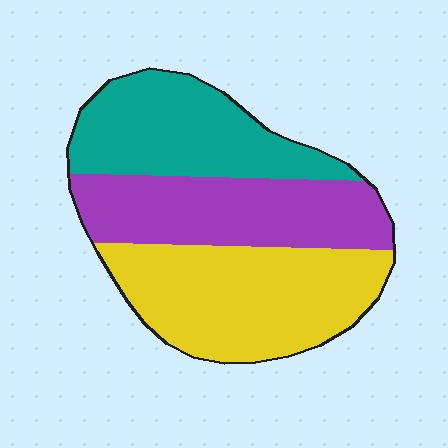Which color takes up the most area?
Yellow, at roughly 40%.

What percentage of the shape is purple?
Purple takes up between a quarter and a half of the shape.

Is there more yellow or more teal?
Yellow.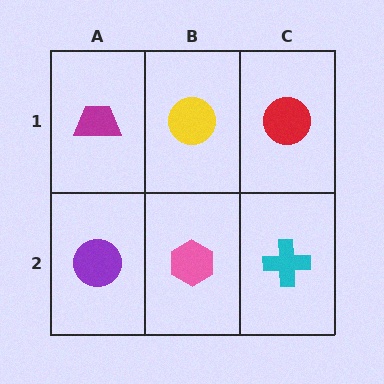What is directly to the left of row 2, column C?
A pink hexagon.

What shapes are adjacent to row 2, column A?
A magenta trapezoid (row 1, column A), a pink hexagon (row 2, column B).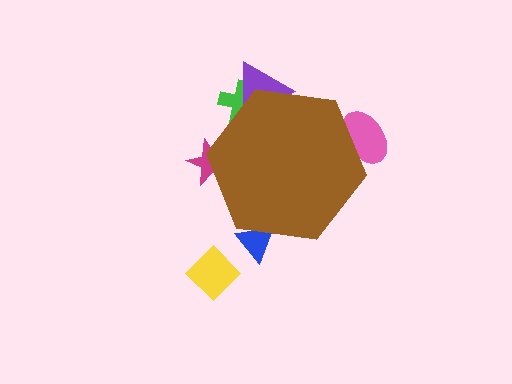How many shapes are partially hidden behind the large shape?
5 shapes are partially hidden.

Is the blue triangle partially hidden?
Yes, the blue triangle is partially hidden behind the brown hexagon.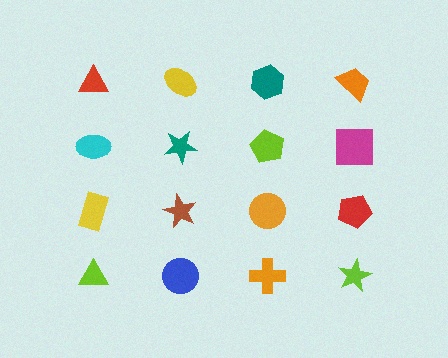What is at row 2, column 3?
A lime pentagon.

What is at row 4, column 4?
A lime star.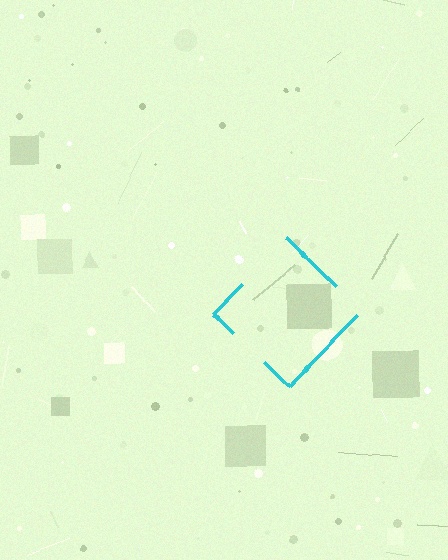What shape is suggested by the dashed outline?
The dashed outline suggests a diamond.